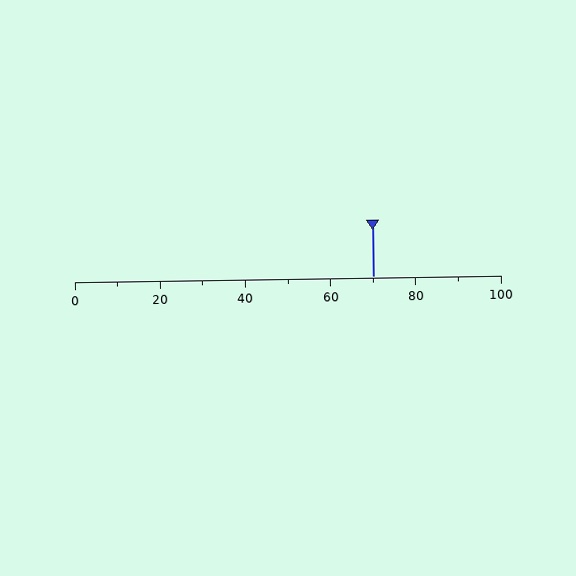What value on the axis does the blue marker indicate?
The marker indicates approximately 70.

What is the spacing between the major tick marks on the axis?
The major ticks are spaced 20 apart.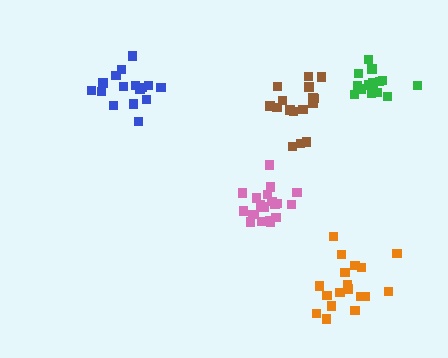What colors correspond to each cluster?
The clusters are colored: brown, pink, blue, orange, green.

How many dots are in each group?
Group 1: 17 dots, Group 2: 20 dots, Group 3: 16 dots, Group 4: 18 dots, Group 5: 15 dots (86 total).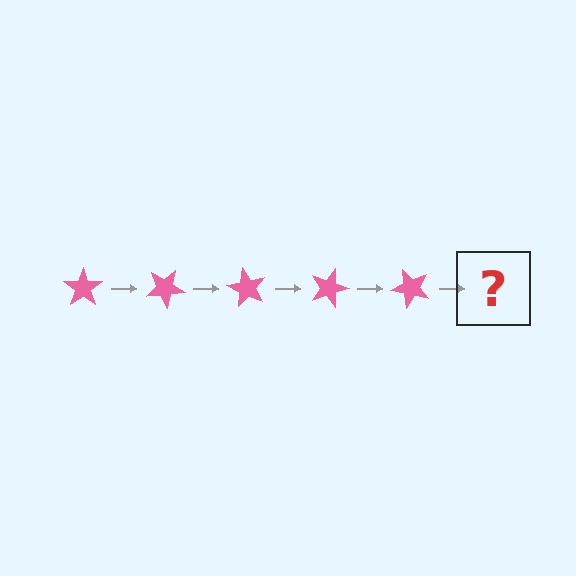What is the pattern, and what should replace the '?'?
The pattern is that the star rotates 30 degrees each step. The '?' should be a pink star rotated 150 degrees.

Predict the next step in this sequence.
The next step is a pink star rotated 150 degrees.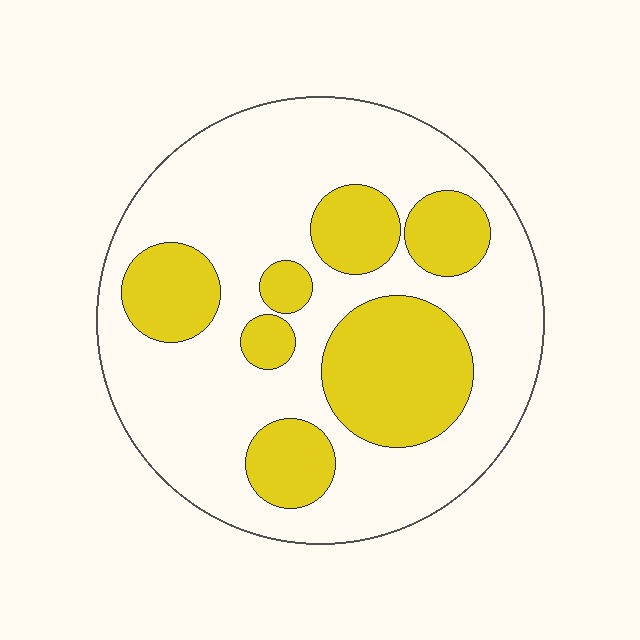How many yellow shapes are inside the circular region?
7.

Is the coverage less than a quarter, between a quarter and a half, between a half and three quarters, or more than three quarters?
Between a quarter and a half.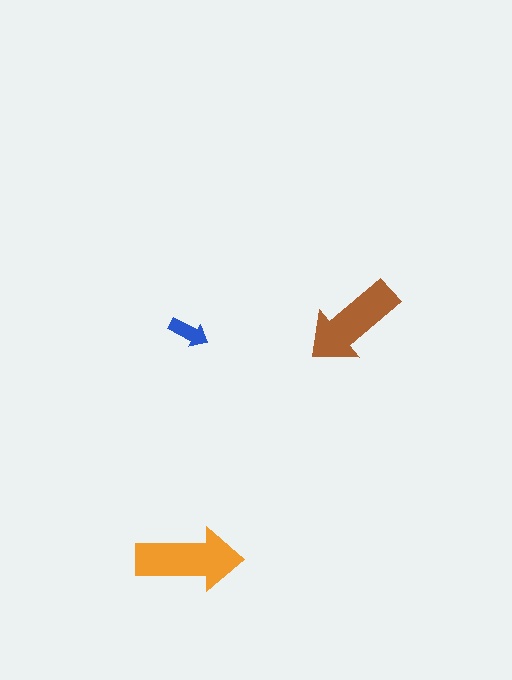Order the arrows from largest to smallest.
the orange one, the brown one, the blue one.